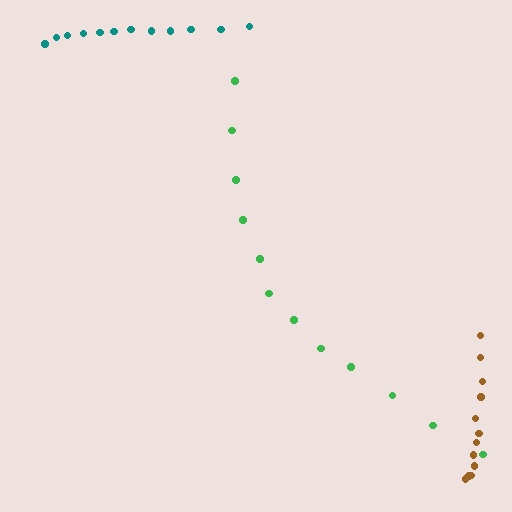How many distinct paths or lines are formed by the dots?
There are 3 distinct paths.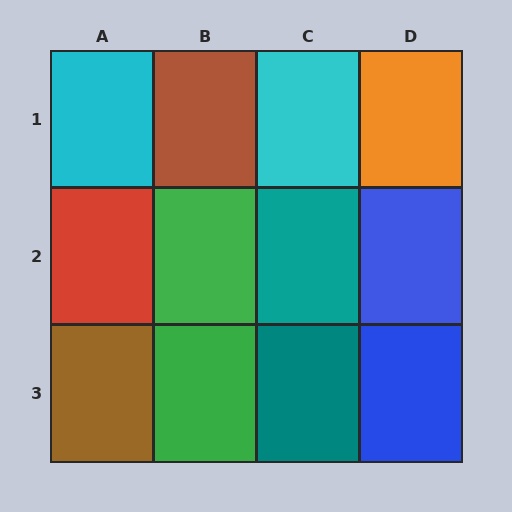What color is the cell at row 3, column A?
Brown.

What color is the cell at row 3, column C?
Teal.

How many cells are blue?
2 cells are blue.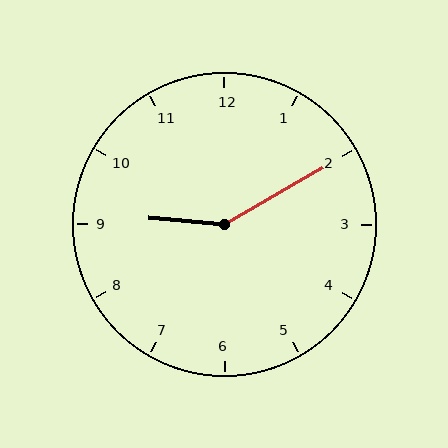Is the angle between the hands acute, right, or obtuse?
It is obtuse.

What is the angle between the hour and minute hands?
Approximately 145 degrees.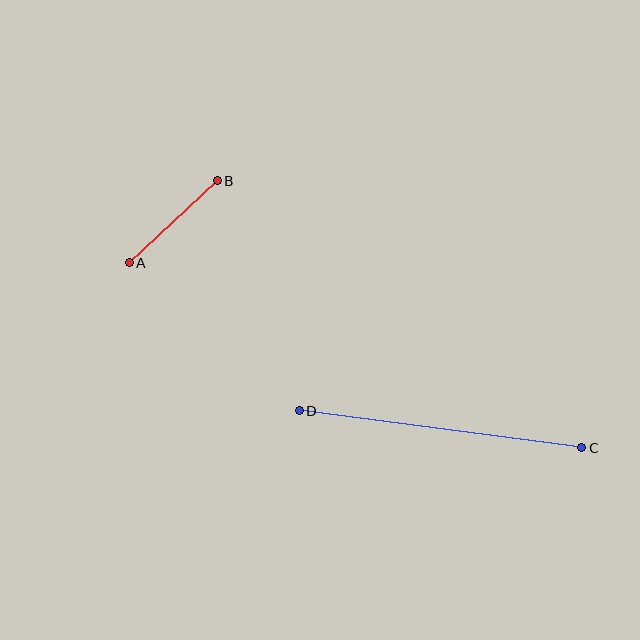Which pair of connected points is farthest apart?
Points C and D are farthest apart.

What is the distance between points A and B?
The distance is approximately 120 pixels.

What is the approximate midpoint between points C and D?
The midpoint is at approximately (441, 429) pixels.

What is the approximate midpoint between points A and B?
The midpoint is at approximately (173, 222) pixels.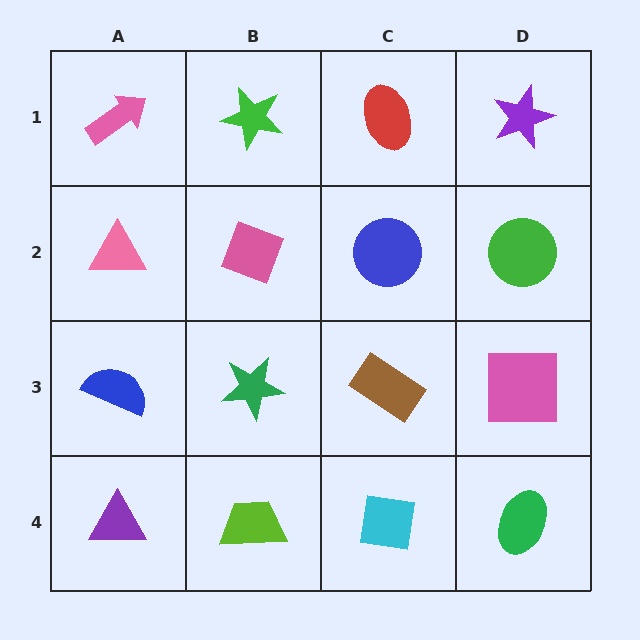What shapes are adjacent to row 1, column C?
A blue circle (row 2, column C), a green star (row 1, column B), a purple star (row 1, column D).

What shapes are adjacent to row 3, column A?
A pink triangle (row 2, column A), a purple triangle (row 4, column A), a green star (row 3, column B).